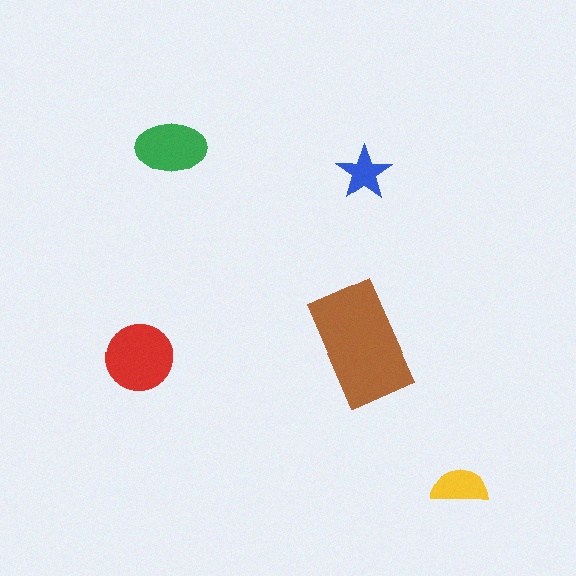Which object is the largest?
The brown rectangle.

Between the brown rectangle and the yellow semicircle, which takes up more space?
The brown rectangle.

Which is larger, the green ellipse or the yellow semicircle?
The green ellipse.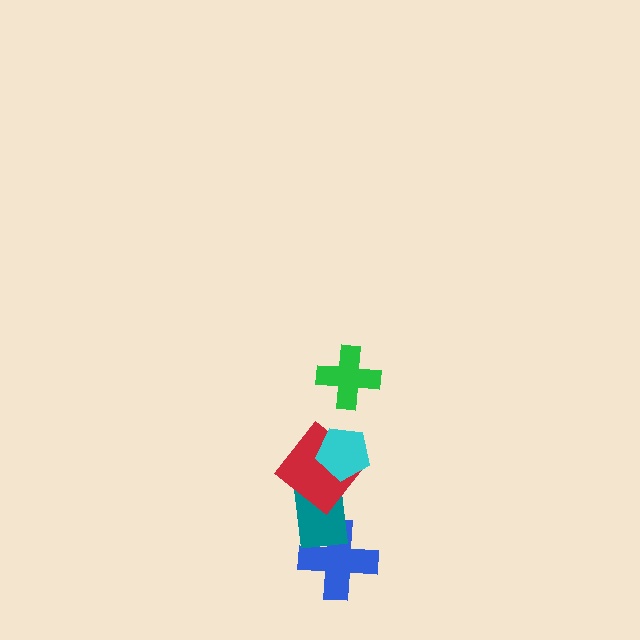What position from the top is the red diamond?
The red diamond is 3rd from the top.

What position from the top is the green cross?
The green cross is 1st from the top.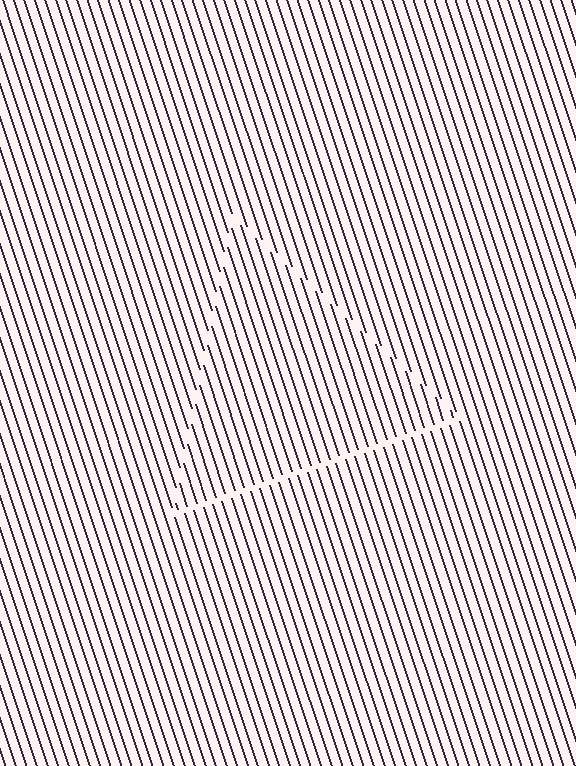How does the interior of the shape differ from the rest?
The interior of the shape contains the same grating, shifted by half a period — the contour is defined by the phase discontinuity where line-ends from the inner and outer gratings abut.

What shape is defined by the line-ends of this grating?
An illusory triangle. The interior of the shape contains the same grating, shifted by half a period — the contour is defined by the phase discontinuity where line-ends from the inner and outer gratings abut.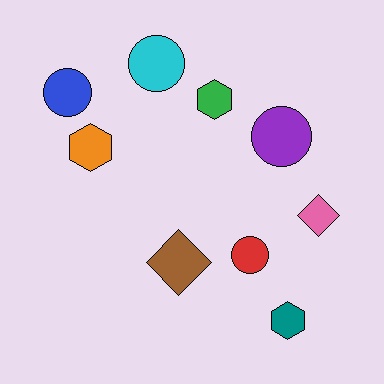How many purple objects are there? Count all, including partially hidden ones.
There is 1 purple object.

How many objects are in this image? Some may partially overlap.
There are 9 objects.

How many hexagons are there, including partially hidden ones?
There are 3 hexagons.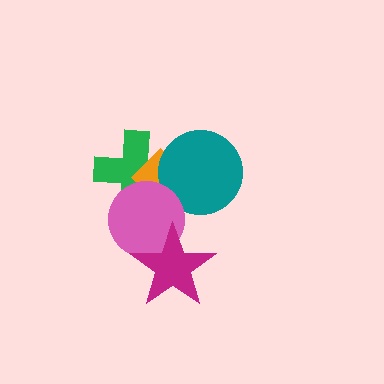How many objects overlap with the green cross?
3 objects overlap with the green cross.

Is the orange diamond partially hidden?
Yes, it is partially covered by another shape.